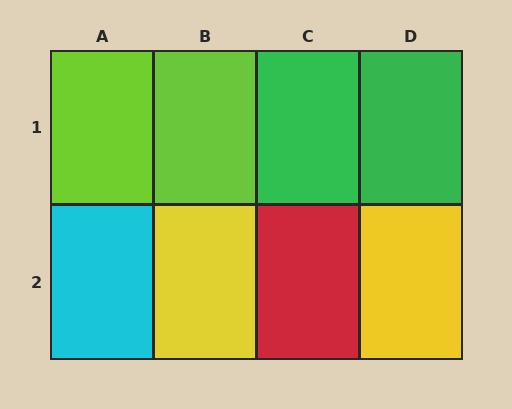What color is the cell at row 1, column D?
Green.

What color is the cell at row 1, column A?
Lime.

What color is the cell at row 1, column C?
Green.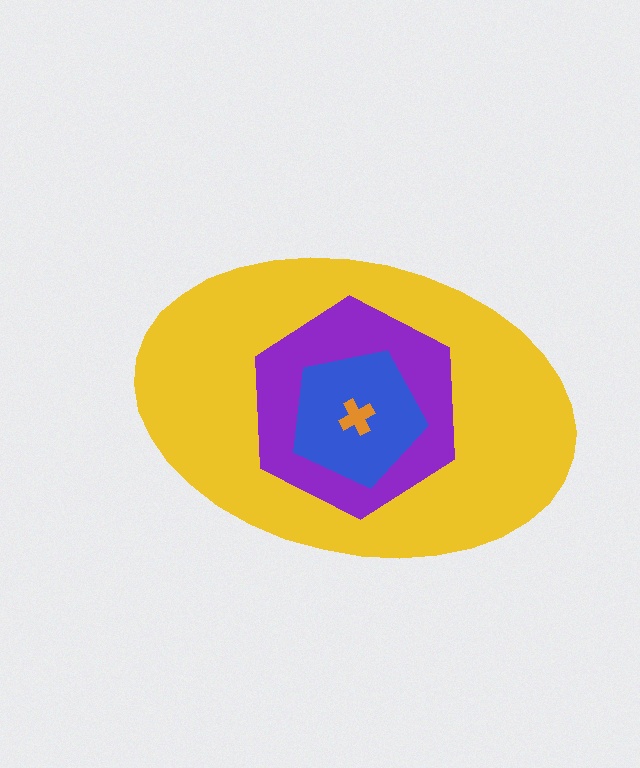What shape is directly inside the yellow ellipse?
The purple hexagon.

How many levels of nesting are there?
4.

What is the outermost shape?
The yellow ellipse.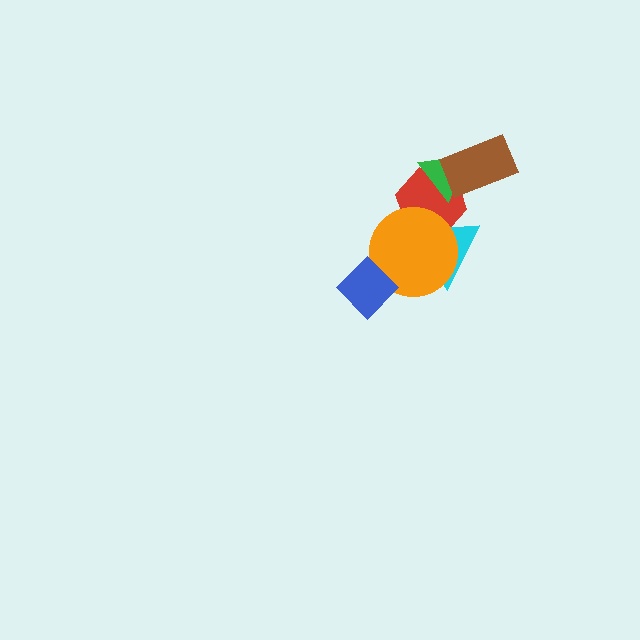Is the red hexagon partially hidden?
Yes, it is partially covered by another shape.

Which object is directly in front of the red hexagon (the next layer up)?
The green triangle is directly in front of the red hexagon.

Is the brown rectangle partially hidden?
No, no other shape covers it.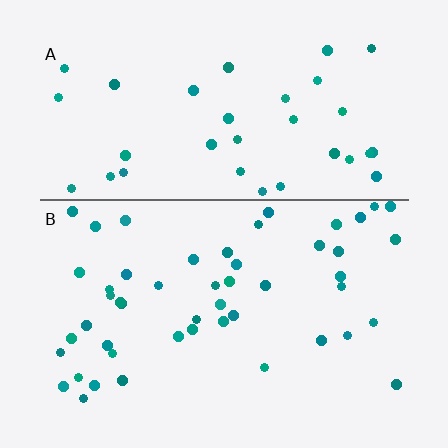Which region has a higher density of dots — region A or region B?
B (the bottom).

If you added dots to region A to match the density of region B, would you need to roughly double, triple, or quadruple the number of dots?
Approximately double.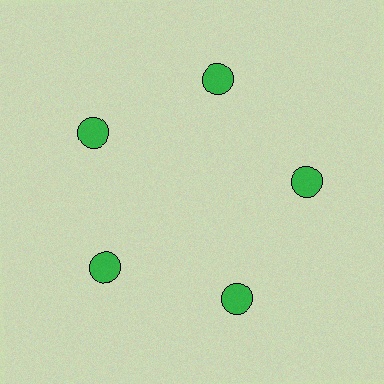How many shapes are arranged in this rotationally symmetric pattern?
There are 5 shapes, arranged in 5 groups of 1.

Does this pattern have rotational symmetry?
Yes, this pattern has 5-fold rotational symmetry. It looks the same after rotating 72 degrees around the center.